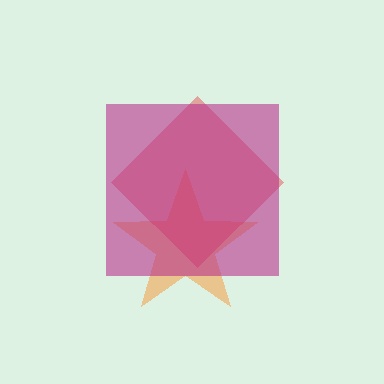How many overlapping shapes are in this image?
There are 3 overlapping shapes in the image.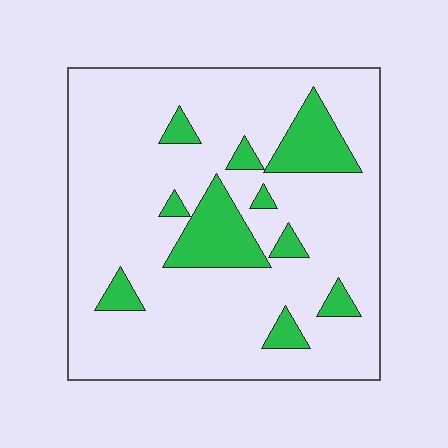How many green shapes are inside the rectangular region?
10.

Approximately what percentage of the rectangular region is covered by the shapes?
Approximately 15%.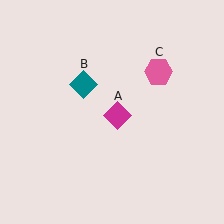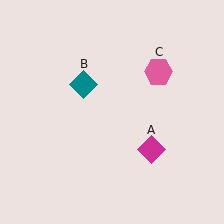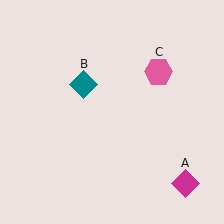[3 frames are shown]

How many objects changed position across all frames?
1 object changed position: magenta diamond (object A).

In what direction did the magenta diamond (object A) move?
The magenta diamond (object A) moved down and to the right.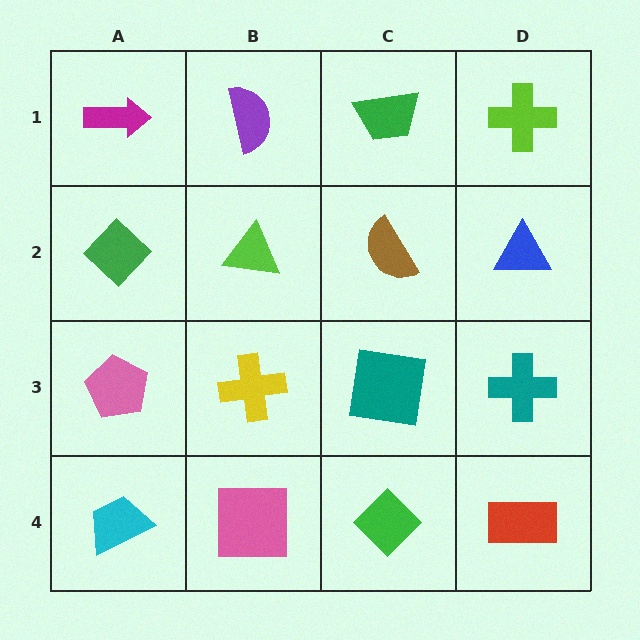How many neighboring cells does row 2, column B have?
4.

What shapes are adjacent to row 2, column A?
A magenta arrow (row 1, column A), a pink pentagon (row 3, column A), a lime triangle (row 2, column B).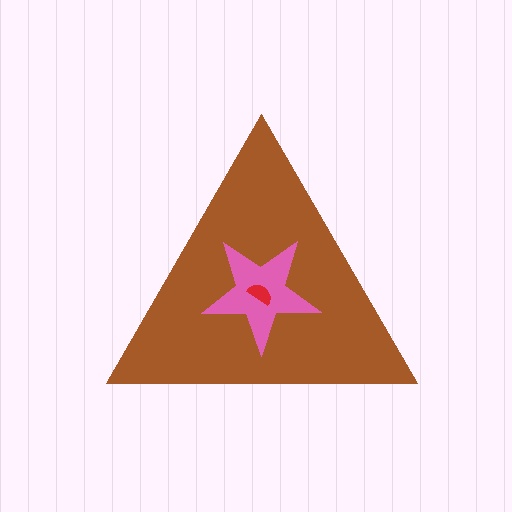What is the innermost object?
The red semicircle.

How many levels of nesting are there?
3.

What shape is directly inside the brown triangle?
The pink star.